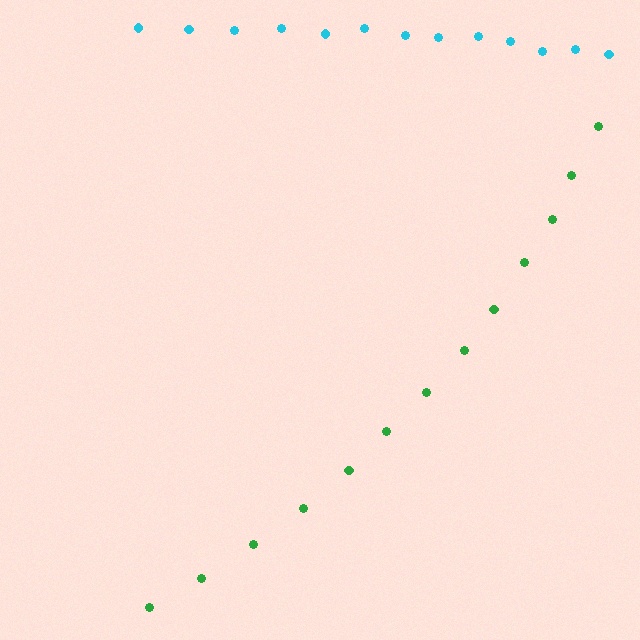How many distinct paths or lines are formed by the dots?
There are 2 distinct paths.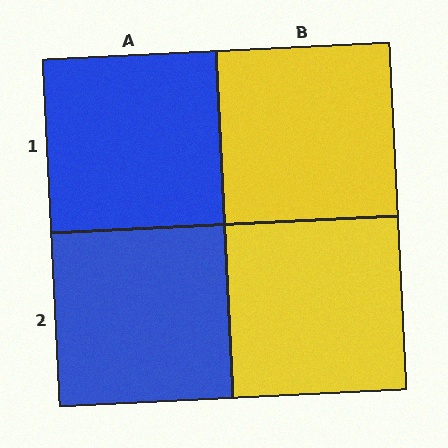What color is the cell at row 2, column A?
Blue.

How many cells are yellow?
2 cells are yellow.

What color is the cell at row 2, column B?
Yellow.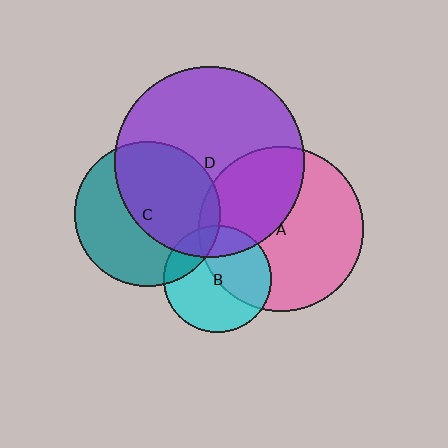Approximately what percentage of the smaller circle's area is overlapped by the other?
Approximately 45%.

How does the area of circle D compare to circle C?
Approximately 1.7 times.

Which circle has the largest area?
Circle D (purple).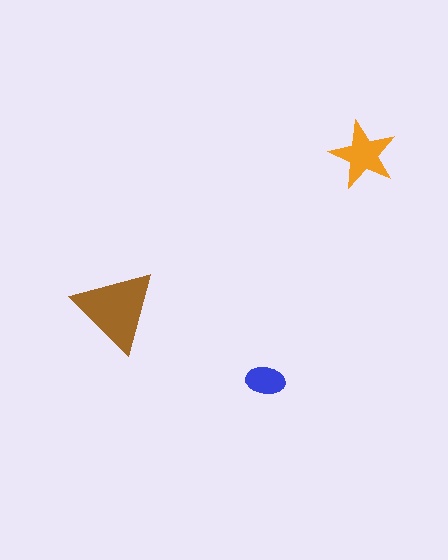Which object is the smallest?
The blue ellipse.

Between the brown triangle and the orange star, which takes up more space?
The brown triangle.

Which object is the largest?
The brown triangle.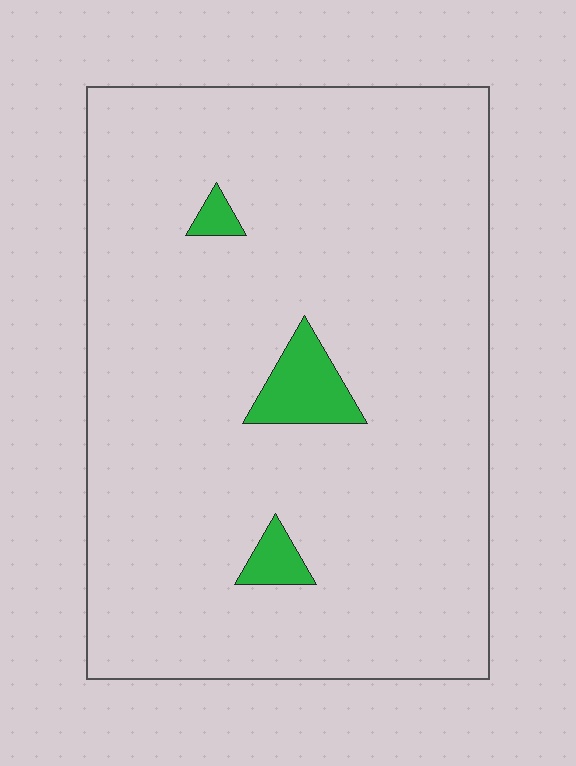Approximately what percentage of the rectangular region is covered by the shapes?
Approximately 5%.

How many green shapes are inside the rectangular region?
3.